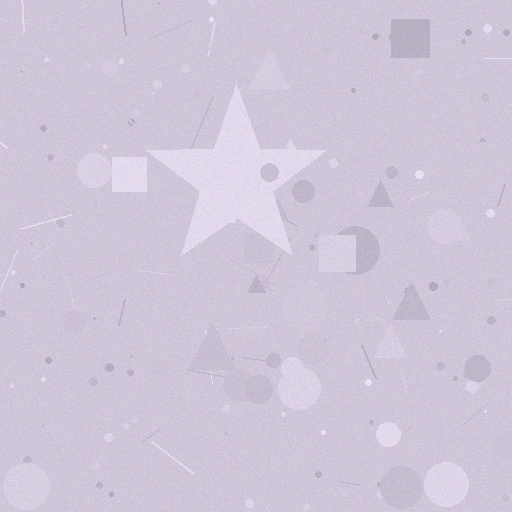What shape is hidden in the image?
A star is hidden in the image.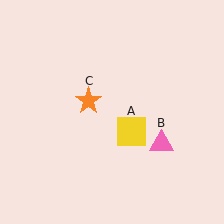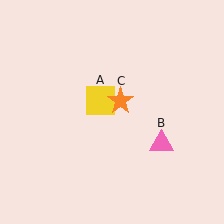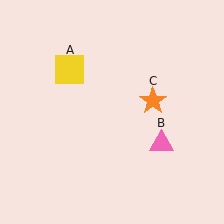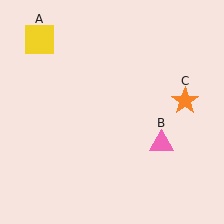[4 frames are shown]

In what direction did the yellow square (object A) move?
The yellow square (object A) moved up and to the left.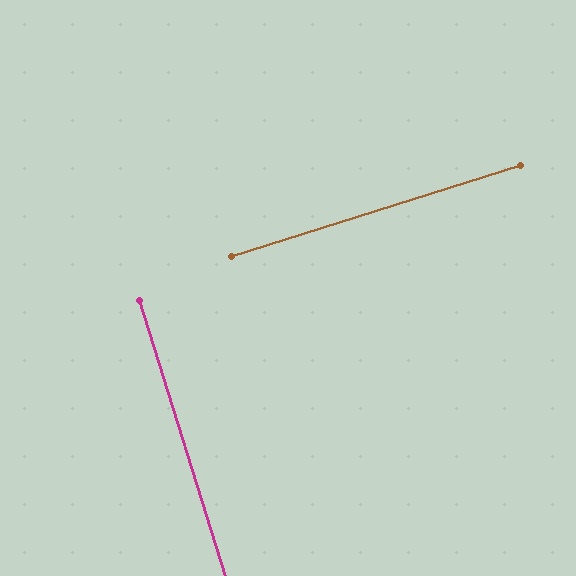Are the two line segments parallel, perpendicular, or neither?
Perpendicular — they meet at approximately 90°.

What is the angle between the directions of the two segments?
Approximately 90 degrees.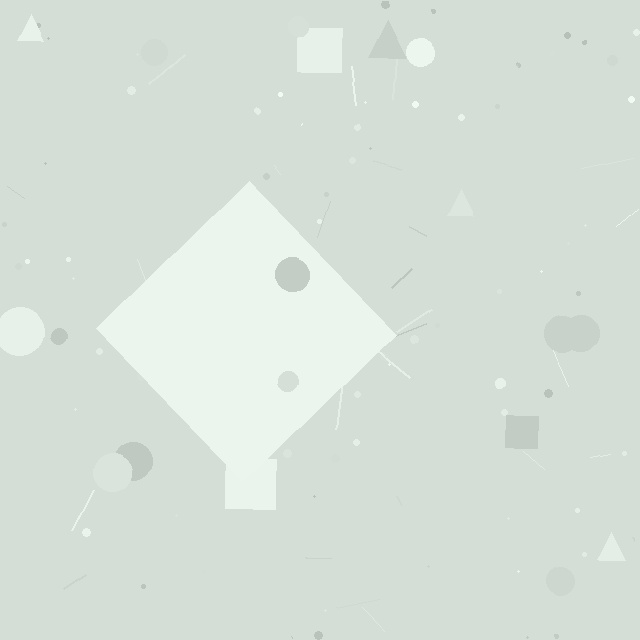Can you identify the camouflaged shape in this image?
The camouflaged shape is a diamond.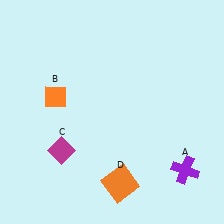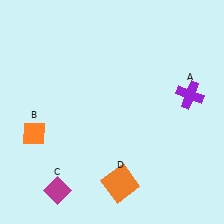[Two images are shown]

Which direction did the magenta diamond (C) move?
The magenta diamond (C) moved down.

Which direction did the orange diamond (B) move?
The orange diamond (B) moved down.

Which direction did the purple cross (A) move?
The purple cross (A) moved up.